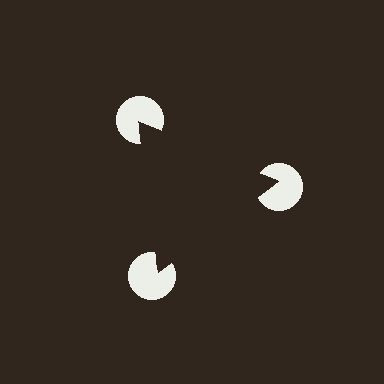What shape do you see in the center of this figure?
An illusory triangle — its edges are inferred from the aligned wedge cuts in the pac-man discs, not physically drawn.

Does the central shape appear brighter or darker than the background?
It typically appears slightly darker than the background, even though no actual brightness change is drawn.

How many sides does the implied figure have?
3 sides.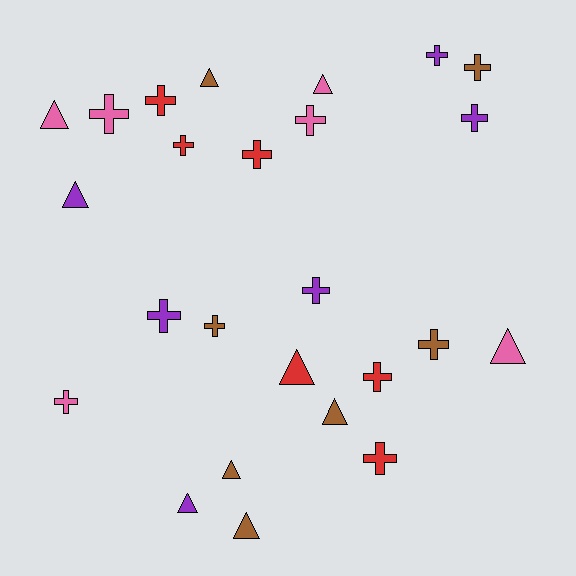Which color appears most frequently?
Brown, with 7 objects.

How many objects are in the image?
There are 25 objects.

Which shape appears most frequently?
Cross, with 15 objects.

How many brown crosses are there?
There are 3 brown crosses.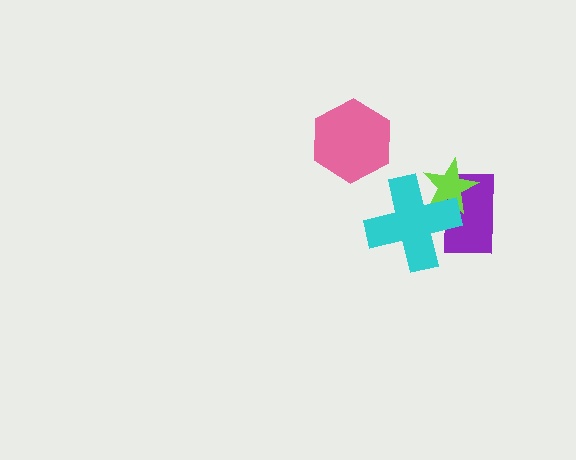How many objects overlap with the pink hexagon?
0 objects overlap with the pink hexagon.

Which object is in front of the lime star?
The cyan cross is in front of the lime star.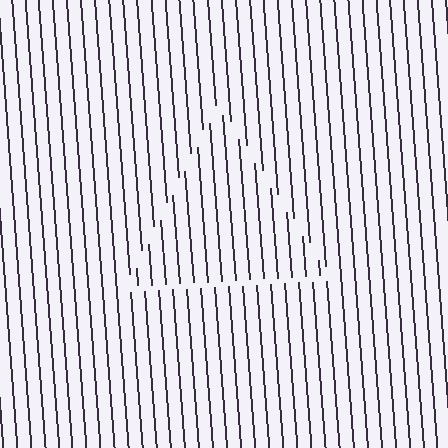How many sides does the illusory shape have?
3 sides — the line-ends trace a triangle.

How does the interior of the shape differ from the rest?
The interior of the shape contains the same grating, shifted by half a period — the contour is defined by the phase discontinuity where line-ends from the inner and outer gratings abut.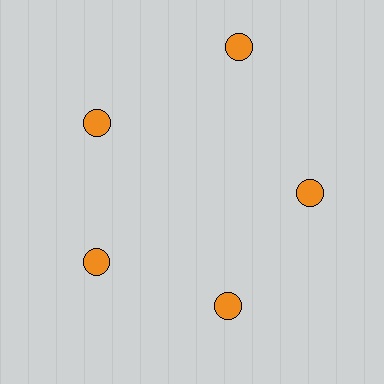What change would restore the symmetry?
The symmetry would be restored by moving it inward, back onto the ring so that all 5 circles sit at equal angles and equal distance from the center.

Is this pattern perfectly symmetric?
No. The 5 orange circles are arranged in a ring, but one element near the 1 o'clock position is pushed outward from the center, breaking the 5-fold rotational symmetry.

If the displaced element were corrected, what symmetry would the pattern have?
It would have 5-fold rotational symmetry — the pattern would map onto itself every 72 degrees.